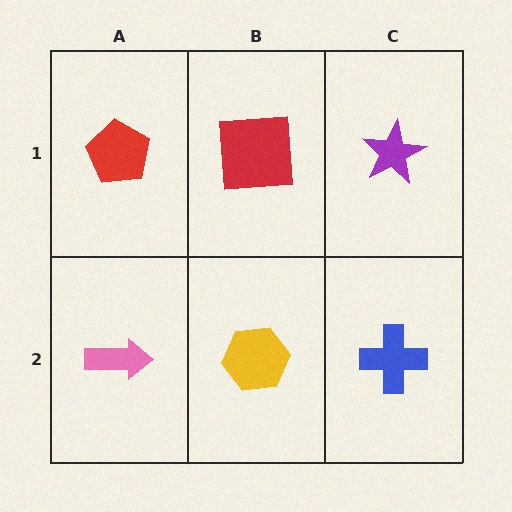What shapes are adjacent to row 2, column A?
A red pentagon (row 1, column A), a yellow hexagon (row 2, column B).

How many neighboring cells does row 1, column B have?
3.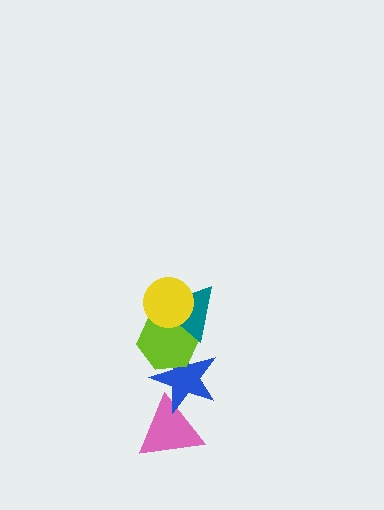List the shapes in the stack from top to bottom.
From top to bottom: the yellow circle, the teal triangle, the lime hexagon, the blue star, the pink triangle.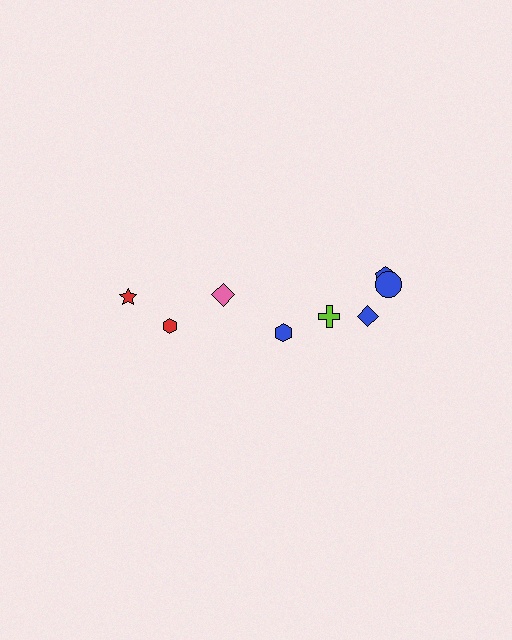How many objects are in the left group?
There are 3 objects.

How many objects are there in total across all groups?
There are 8 objects.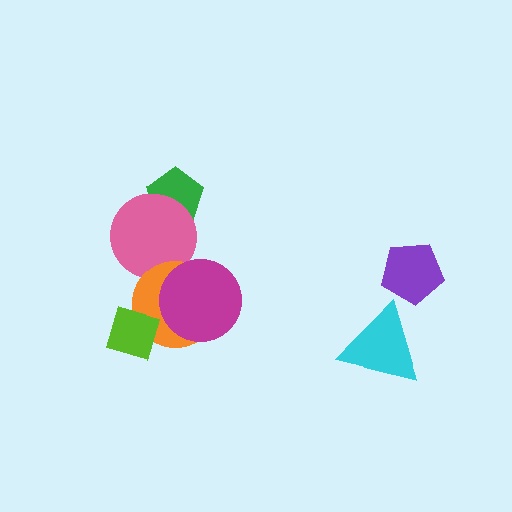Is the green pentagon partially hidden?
Yes, it is partially covered by another shape.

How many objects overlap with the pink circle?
2 objects overlap with the pink circle.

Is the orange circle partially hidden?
Yes, it is partially covered by another shape.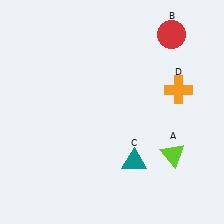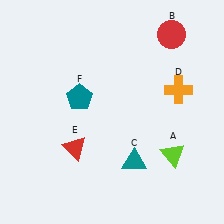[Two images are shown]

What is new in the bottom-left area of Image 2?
A red triangle (E) was added in the bottom-left area of Image 2.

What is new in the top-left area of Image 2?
A teal pentagon (F) was added in the top-left area of Image 2.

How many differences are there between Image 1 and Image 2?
There are 2 differences between the two images.